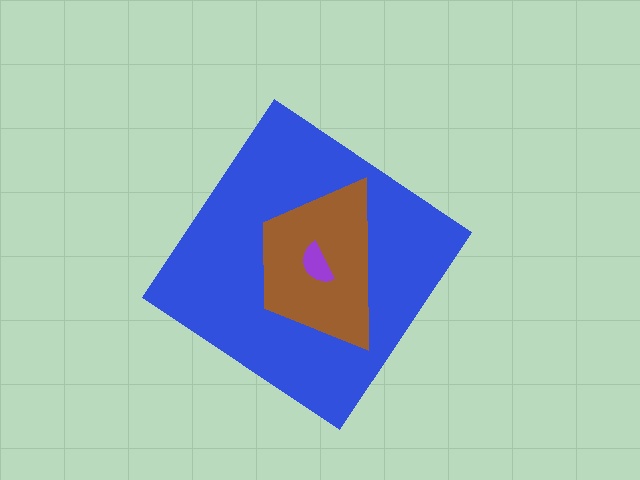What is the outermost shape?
The blue diamond.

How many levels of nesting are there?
3.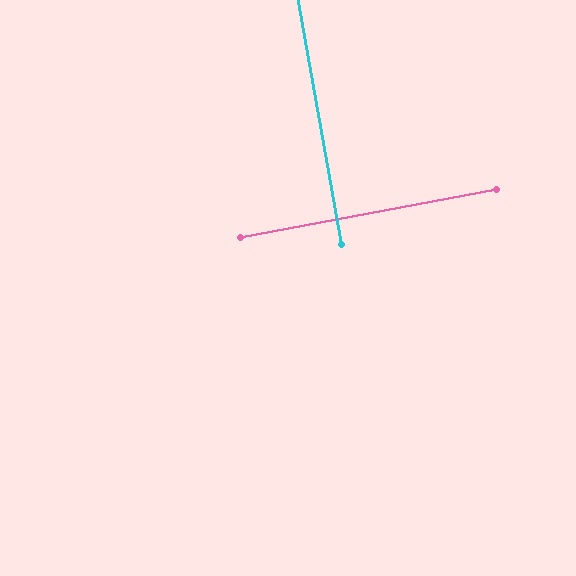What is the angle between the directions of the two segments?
Approximately 89 degrees.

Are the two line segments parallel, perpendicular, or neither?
Perpendicular — they meet at approximately 89°.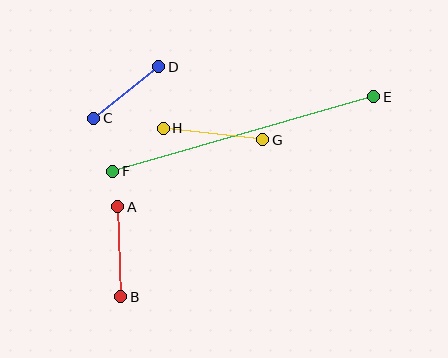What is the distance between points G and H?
The distance is approximately 100 pixels.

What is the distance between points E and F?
The distance is approximately 271 pixels.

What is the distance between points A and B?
The distance is approximately 90 pixels.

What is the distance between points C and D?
The distance is approximately 83 pixels.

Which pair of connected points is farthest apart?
Points E and F are farthest apart.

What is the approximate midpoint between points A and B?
The midpoint is at approximately (119, 252) pixels.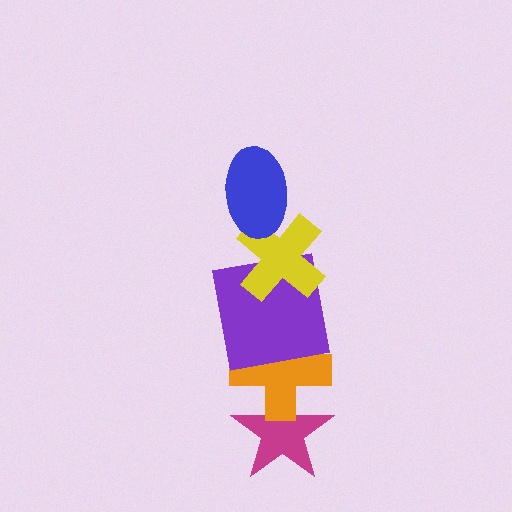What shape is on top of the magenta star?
The orange cross is on top of the magenta star.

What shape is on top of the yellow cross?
The blue ellipse is on top of the yellow cross.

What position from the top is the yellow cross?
The yellow cross is 2nd from the top.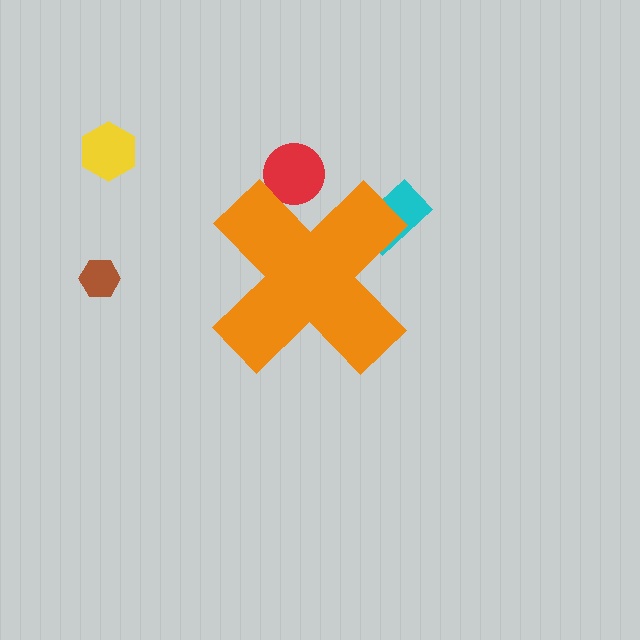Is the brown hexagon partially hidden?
No, the brown hexagon is fully visible.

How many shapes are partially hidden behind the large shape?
2 shapes are partially hidden.